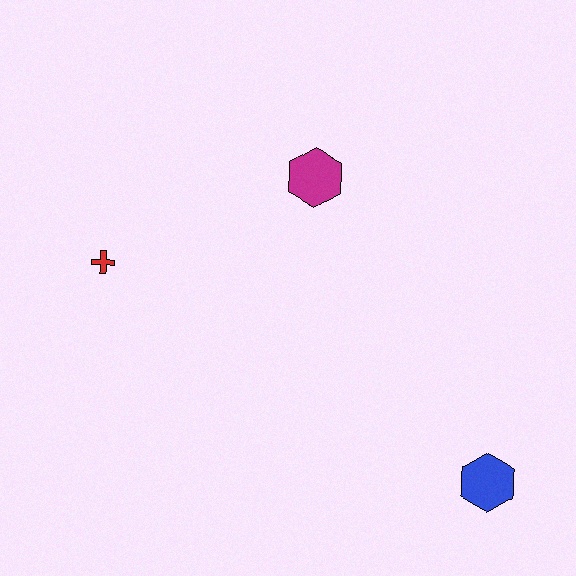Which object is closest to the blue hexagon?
The magenta hexagon is closest to the blue hexagon.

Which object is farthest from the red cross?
The blue hexagon is farthest from the red cross.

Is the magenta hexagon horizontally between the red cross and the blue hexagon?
Yes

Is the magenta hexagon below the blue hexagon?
No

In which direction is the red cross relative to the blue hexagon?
The red cross is to the left of the blue hexagon.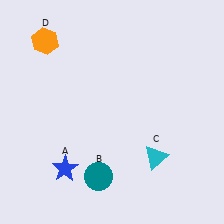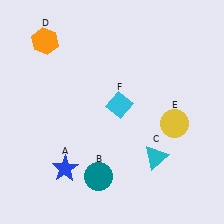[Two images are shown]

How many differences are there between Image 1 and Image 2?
There are 2 differences between the two images.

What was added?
A yellow circle (E), a cyan diamond (F) were added in Image 2.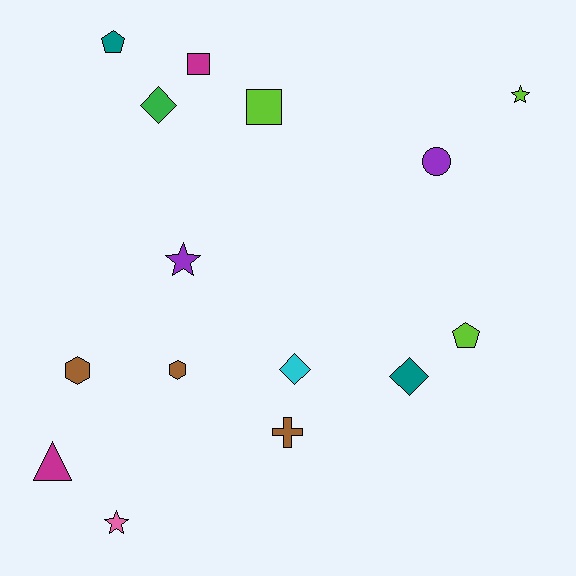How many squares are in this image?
There are 2 squares.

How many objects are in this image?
There are 15 objects.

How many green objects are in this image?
There is 1 green object.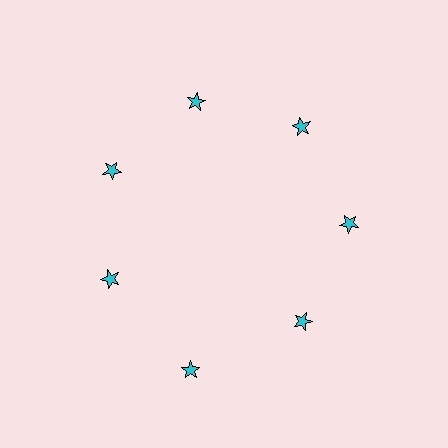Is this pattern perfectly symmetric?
No. The 7 cyan stars are arranged in a ring, but one element near the 6 o'clock position is pushed outward from the center, breaking the 7-fold rotational symmetry.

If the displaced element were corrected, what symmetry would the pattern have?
It would have 7-fold rotational symmetry — the pattern would map onto itself every 51 degrees.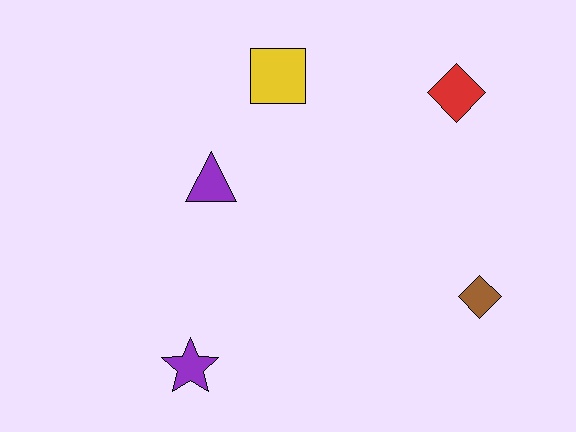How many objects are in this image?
There are 5 objects.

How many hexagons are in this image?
There are no hexagons.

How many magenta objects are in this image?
There are no magenta objects.